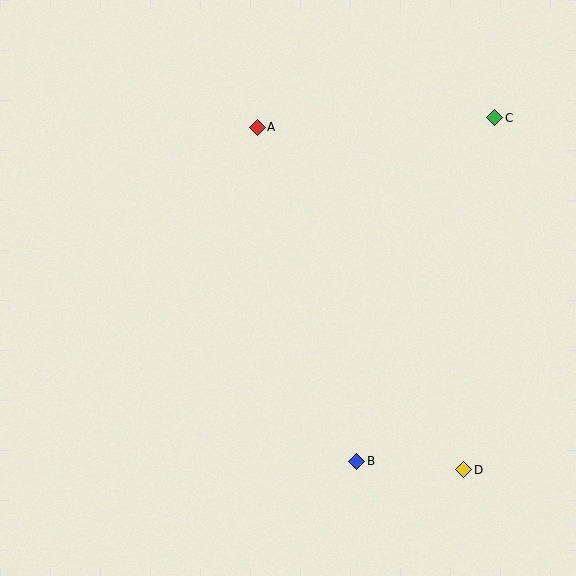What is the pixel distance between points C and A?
The distance between C and A is 238 pixels.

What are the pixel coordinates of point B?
Point B is at (357, 461).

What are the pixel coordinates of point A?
Point A is at (257, 127).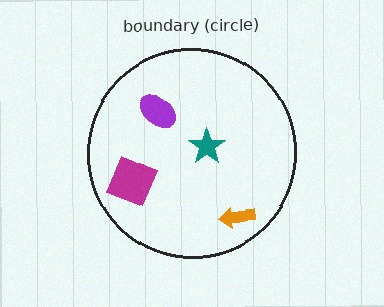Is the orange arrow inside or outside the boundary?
Inside.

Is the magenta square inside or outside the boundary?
Inside.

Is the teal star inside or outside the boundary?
Inside.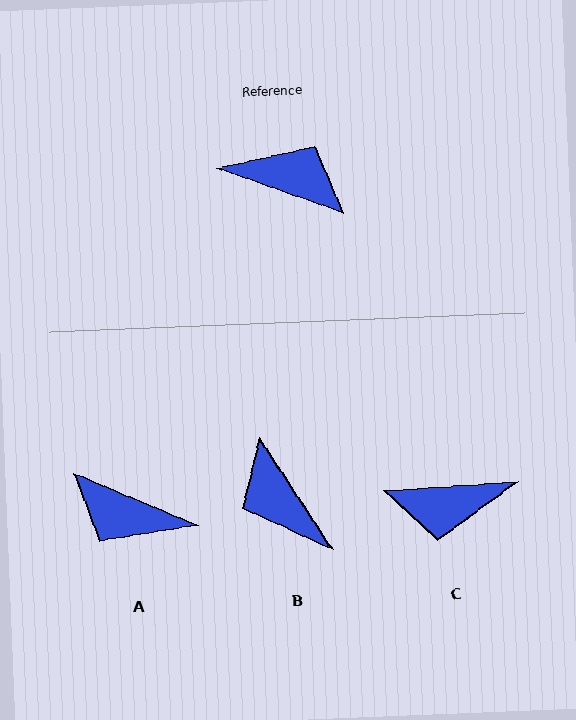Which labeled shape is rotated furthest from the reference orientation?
A, about 177 degrees away.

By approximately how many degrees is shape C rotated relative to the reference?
Approximately 156 degrees clockwise.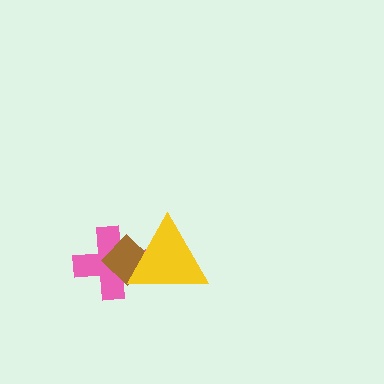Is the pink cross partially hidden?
Yes, it is partially covered by another shape.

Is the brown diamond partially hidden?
Yes, it is partially covered by another shape.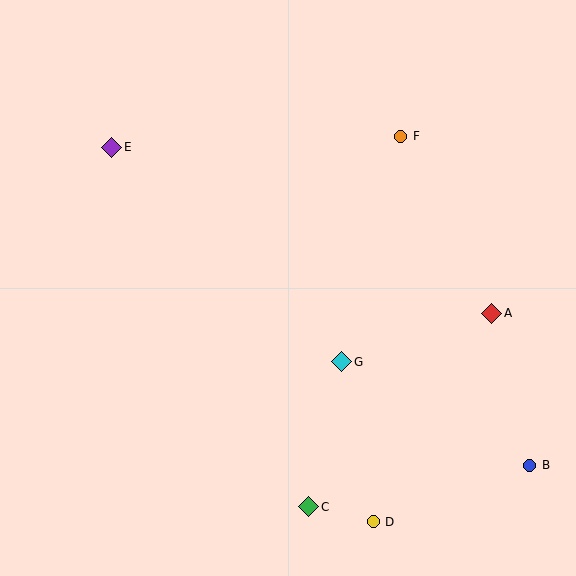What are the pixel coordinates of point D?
Point D is at (373, 522).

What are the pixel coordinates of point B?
Point B is at (530, 465).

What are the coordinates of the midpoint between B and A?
The midpoint between B and A is at (511, 389).